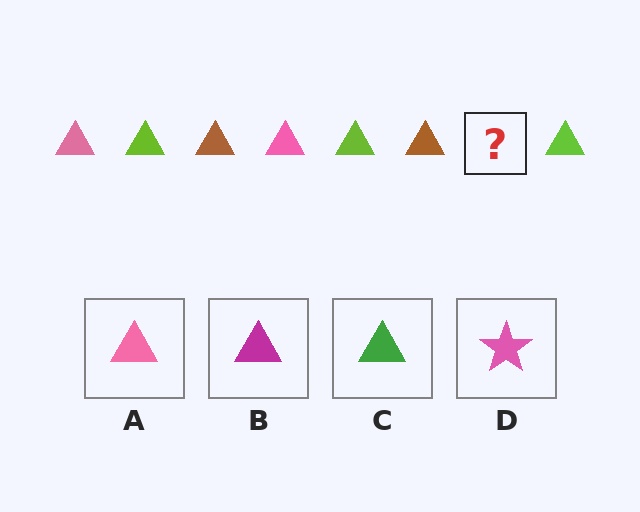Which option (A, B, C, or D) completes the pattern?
A.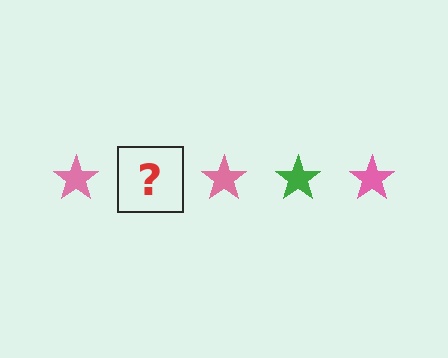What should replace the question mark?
The question mark should be replaced with a green star.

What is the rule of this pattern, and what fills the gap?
The rule is that the pattern cycles through pink, green stars. The gap should be filled with a green star.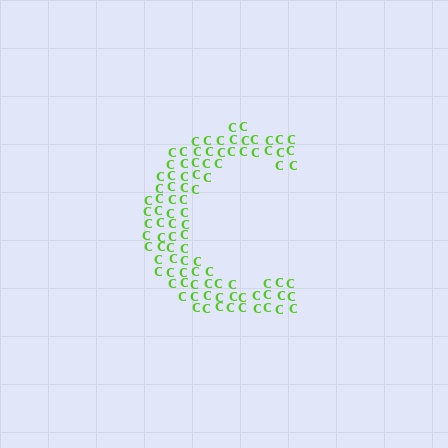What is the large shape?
The large shape is the letter C.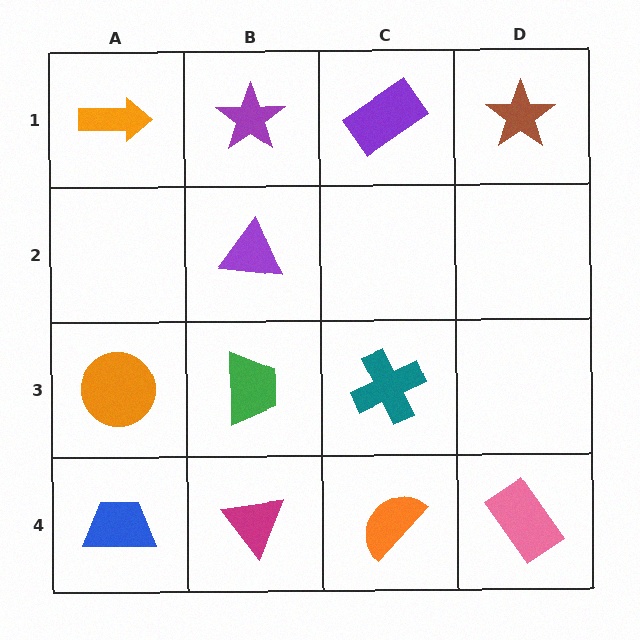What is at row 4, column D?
A pink rectangle.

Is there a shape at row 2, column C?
No, that cell is empty.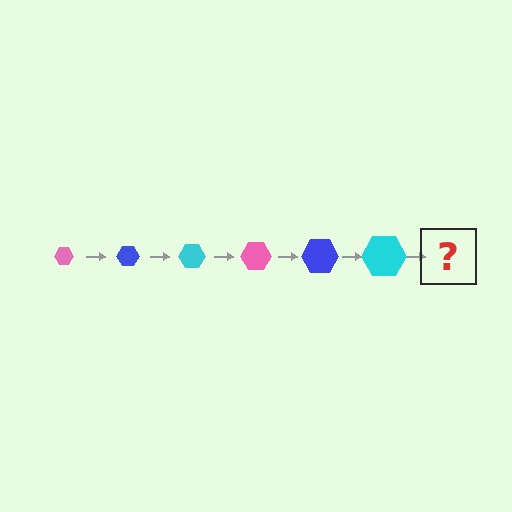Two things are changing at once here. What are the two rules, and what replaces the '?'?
The two rules are that the hexagon grows larger each step and the color cycles through pink, blue, and cyan. The '?' should be a pink hexagon, larger than the previous one.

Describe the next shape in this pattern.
It should be a pink hexagon, larger than the previous one.